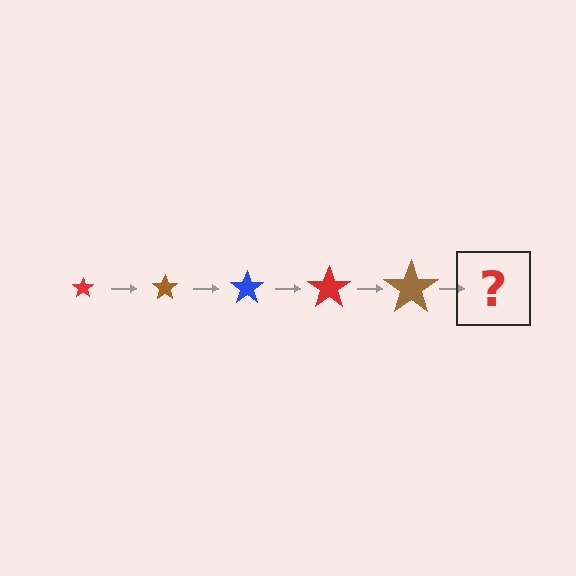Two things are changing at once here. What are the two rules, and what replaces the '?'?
The two rules are that the star grows larger each step and the color cycles through red, brown, and blue. The '?' should be a blue star, larger than the previous one.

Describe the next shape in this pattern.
It should be a blue star, larger than the previous one.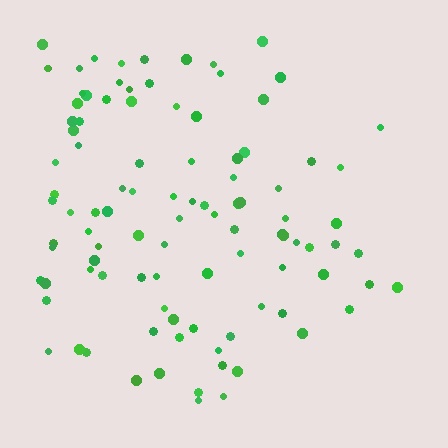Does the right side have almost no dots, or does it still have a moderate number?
Still a moderate number, just noticeably fewer than the left.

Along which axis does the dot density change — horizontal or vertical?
Horizontal.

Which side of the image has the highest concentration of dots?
The left.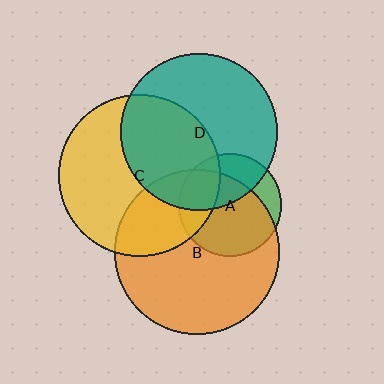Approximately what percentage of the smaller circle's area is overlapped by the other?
Approximately 15%.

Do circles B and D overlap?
Yes.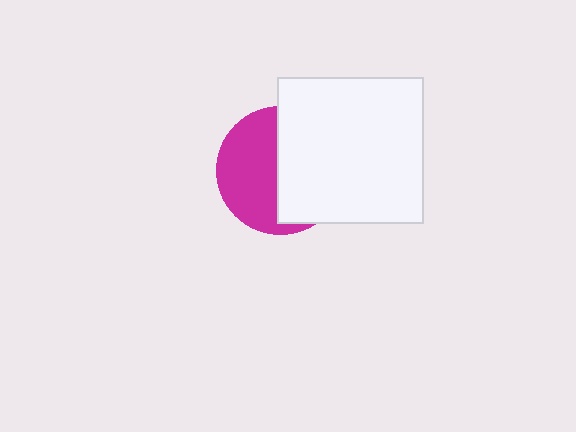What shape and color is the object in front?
The object in front is a white square.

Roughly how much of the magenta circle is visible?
About half of it is visible (roughly 49%).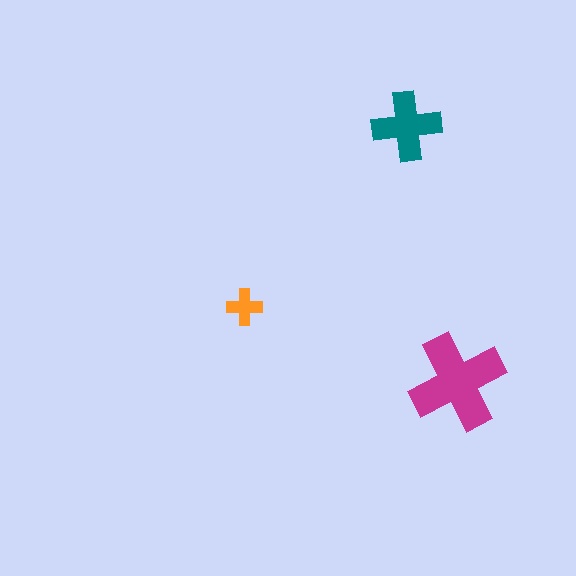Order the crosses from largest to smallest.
the magenta one, the teal one, the orange one.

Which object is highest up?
The teal cross is topmost.